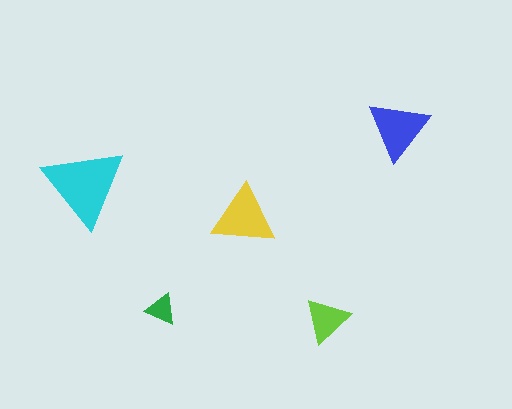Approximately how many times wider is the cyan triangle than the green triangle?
About 2.5 times wider.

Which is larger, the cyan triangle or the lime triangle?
The cyan one.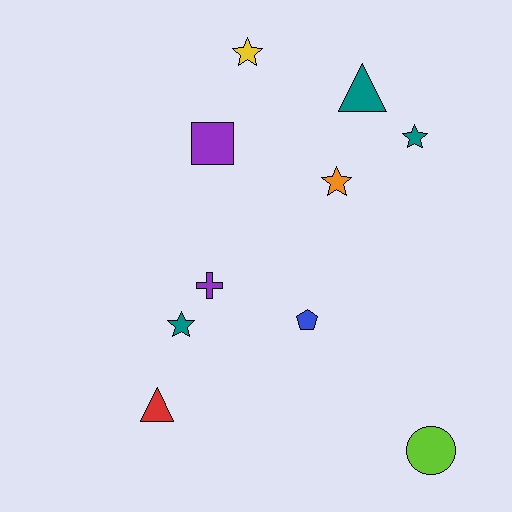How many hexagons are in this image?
There are no hexagons.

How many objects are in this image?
There are 10 objects.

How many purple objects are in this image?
There are 2 purple objects.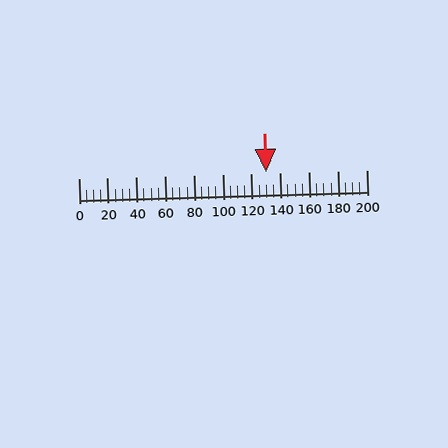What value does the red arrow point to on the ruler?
The red arrow points to approximately 130.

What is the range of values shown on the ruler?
The ruler shows values from 0 to 200.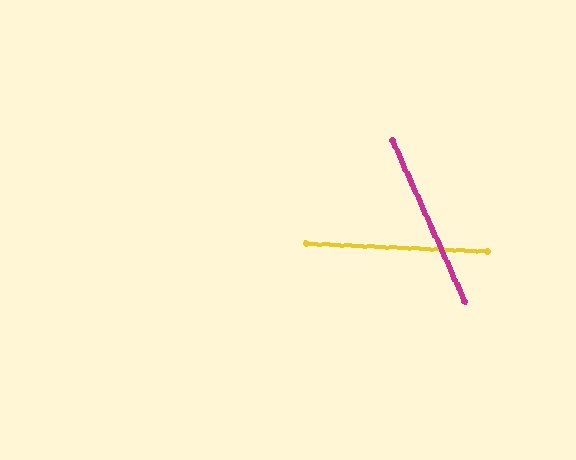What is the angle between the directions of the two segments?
Approximately 63 degrees.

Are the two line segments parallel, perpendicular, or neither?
Neither parallel nor perpendicular — they differ by about 63°.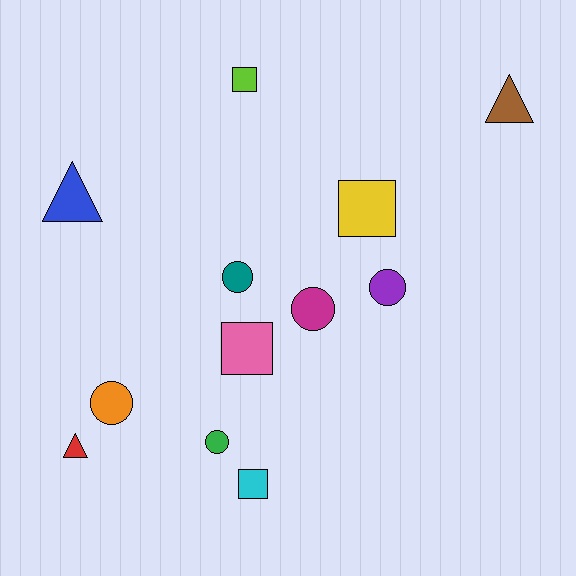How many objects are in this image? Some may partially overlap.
There are 12 objects.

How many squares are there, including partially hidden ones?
There are 4 squares.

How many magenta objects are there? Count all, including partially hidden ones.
There is 1 magenta object.